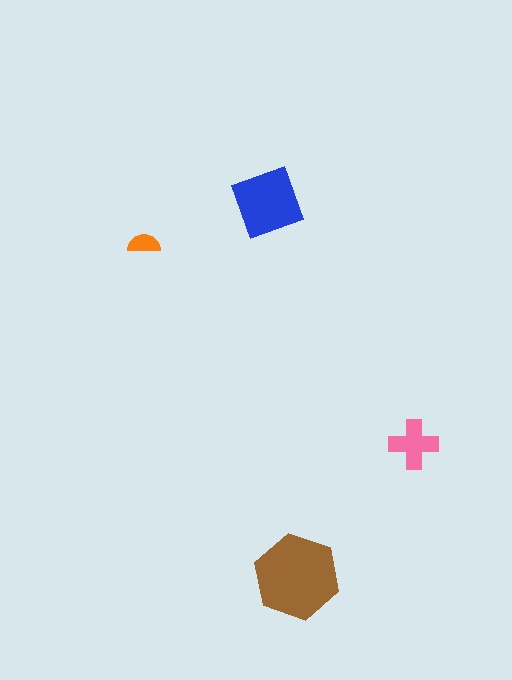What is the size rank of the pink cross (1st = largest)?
3rd.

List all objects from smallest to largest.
The orange semicircle, the pink cross, the blue diamond, the brown hexagon.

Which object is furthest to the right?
The pink cross is rightmost.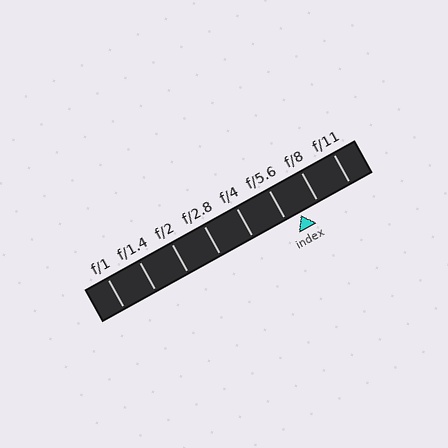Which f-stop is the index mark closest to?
The index mark is closest to f/5.6.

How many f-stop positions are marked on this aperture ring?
There are 8 f-stop positions marked.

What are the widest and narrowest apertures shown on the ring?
The widest aperture shown is f/1 and the narrowest is f/11.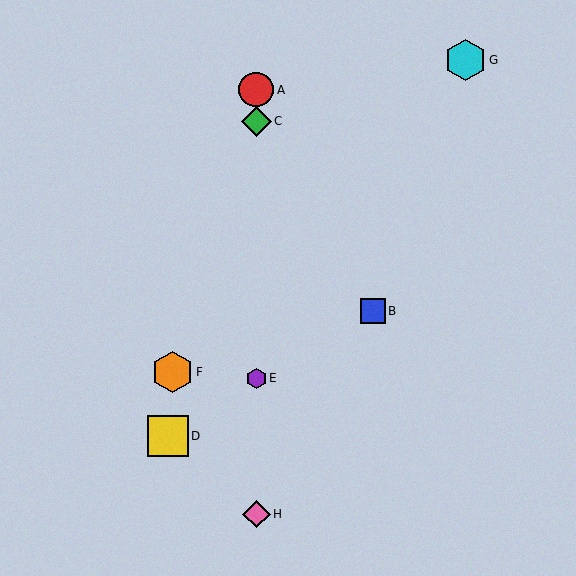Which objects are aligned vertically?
Objects A, C, E, H are aligned vertically.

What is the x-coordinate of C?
Object C is at x≈256.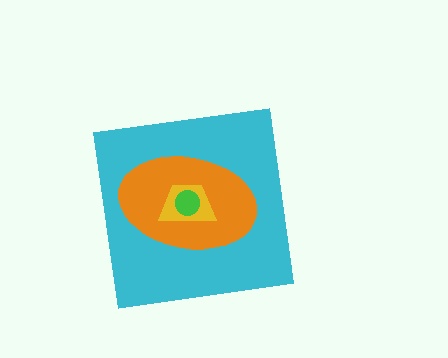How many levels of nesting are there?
4.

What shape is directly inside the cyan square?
The orange ellipse.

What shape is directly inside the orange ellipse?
The yellow trapezoid.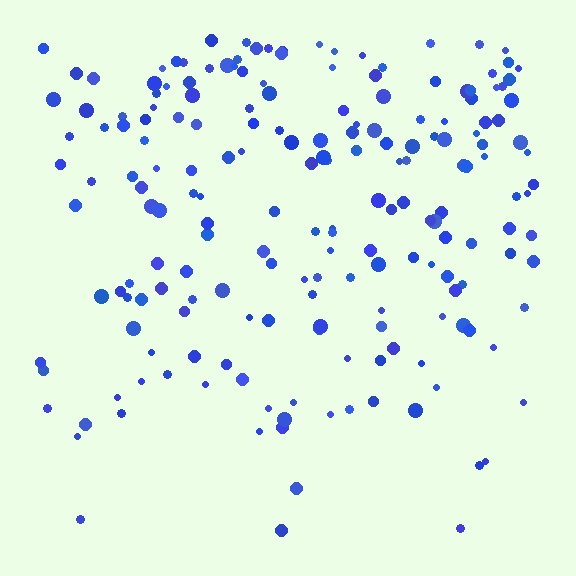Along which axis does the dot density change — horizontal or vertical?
Vertical.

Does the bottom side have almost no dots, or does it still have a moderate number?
Still a moderate number, just noticeably fewer than the top.